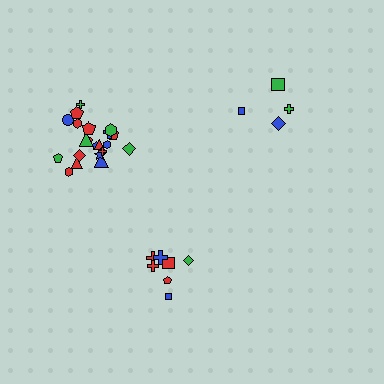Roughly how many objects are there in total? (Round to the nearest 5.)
Roughly 35 objects in total.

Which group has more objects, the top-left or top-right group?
The top-left group.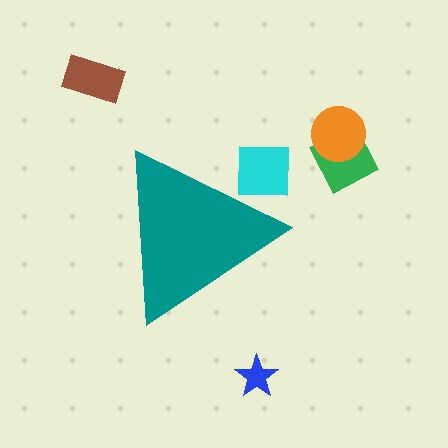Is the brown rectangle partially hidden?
No, the brown rectangle is fully visible.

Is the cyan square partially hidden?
Yes, the cyan square is partially hidden behind the teal triangle.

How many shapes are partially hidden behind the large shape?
1 shape is partially hidden.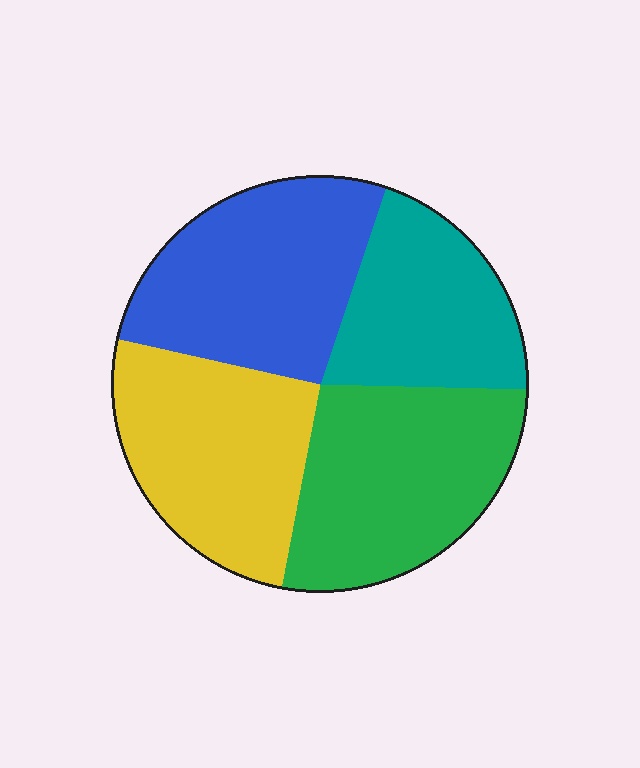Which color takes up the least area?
Teal, at roughly 20%.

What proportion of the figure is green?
Green covers 27% of the figure.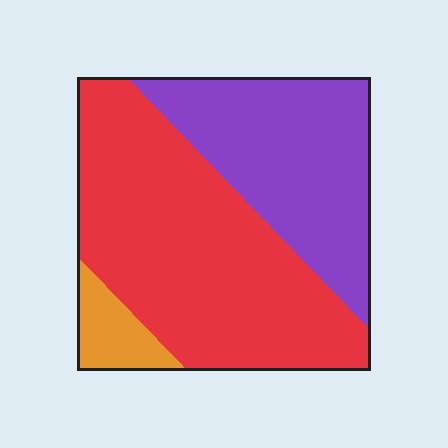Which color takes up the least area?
Orange, at roughly 5%.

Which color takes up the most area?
Red, at roughly 55%.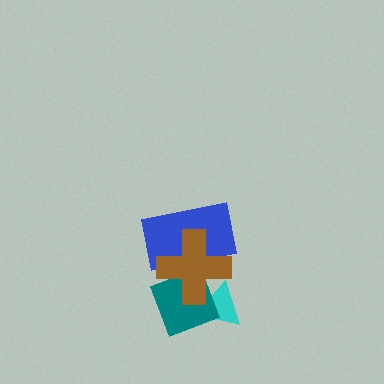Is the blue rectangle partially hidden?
Yes, it is partially covered by another shape.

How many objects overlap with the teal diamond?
3 objects overlap with the teal diamond.